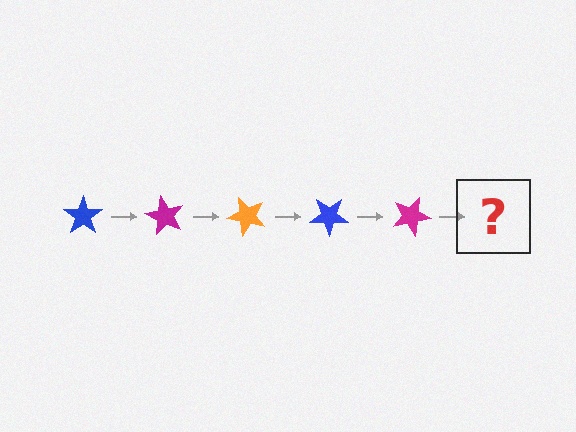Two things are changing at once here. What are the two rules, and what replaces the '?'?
The two rules are that it rotates 60 degrees each step and the color cycles through blue, magenta, and orange. The '?' should be an orange star, rotated 300 degrees from the start.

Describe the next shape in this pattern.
It should be an orange star, rotated 300 degrees from the start.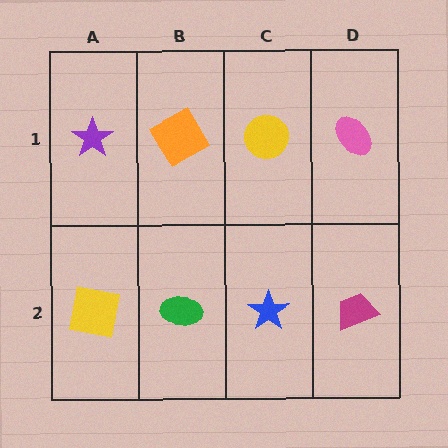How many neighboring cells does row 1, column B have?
3.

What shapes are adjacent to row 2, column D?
A pink ellipse (row 1, column D), a blue star (row 2, column C).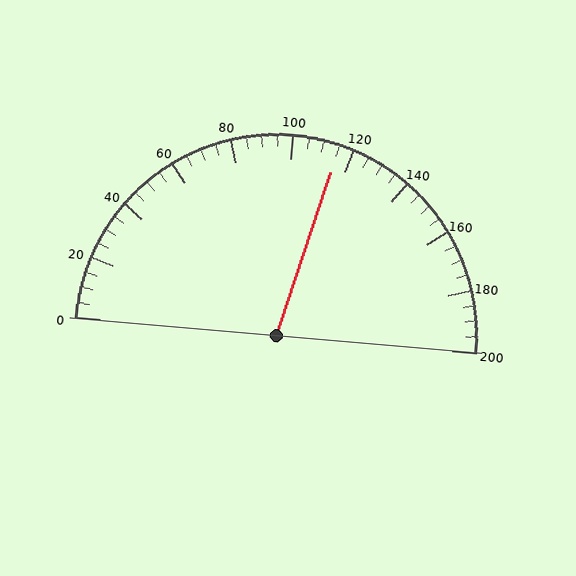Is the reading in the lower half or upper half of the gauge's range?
The reading is in the upper half of the range (0 to 200).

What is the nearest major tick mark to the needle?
The nearest major tick mark is 120.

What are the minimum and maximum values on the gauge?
The gauge ranges from 0 to 200.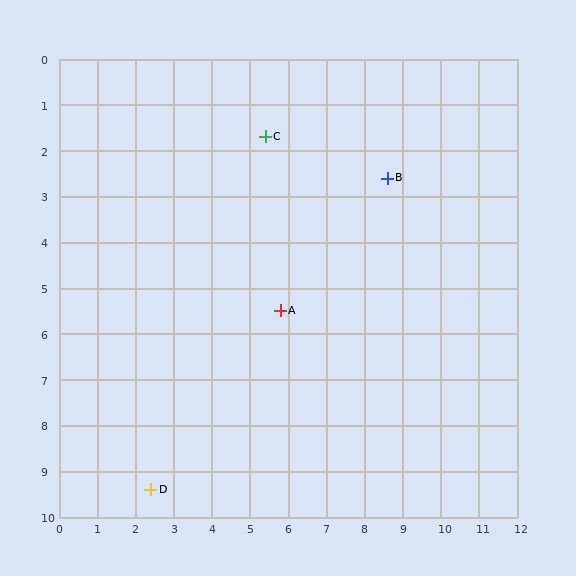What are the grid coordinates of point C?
Point C is at approximately (5.4, 1.7).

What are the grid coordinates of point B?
Point B is at approximately (8.6, 2.6).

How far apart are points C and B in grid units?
Points C and B are about 3.3 grid units apart.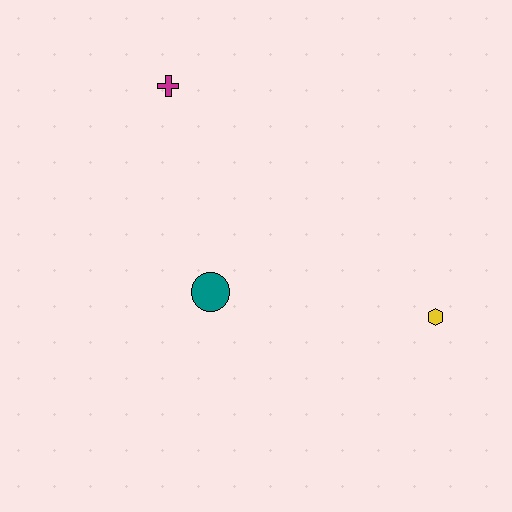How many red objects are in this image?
There are no red objects.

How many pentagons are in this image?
There are no pentagons.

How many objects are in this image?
There are 3 objects.